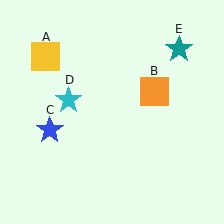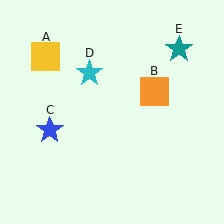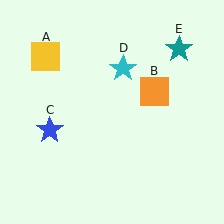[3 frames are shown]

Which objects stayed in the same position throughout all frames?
Yellow square (object A) and orange square (object B) and blue star (object C) and teal star (object E) remained stationary.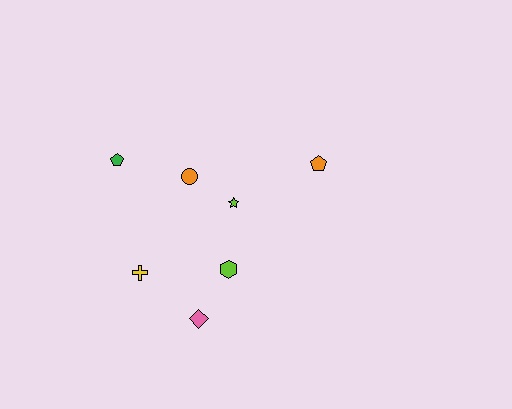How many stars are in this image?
There is 1 star.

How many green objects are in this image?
There is 1 green object.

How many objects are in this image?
There are 7 objects.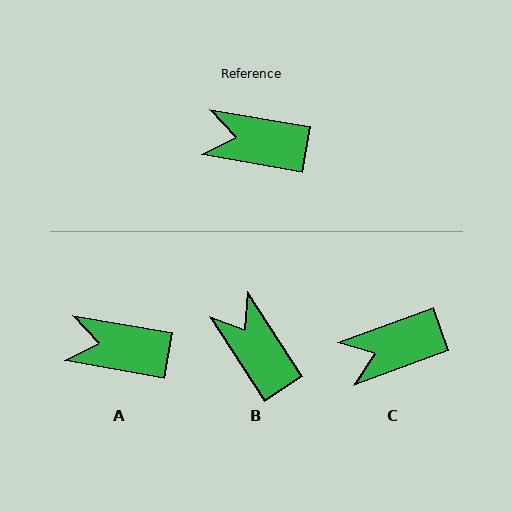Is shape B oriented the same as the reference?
No, it is off by about 47 degrees.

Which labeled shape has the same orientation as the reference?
A.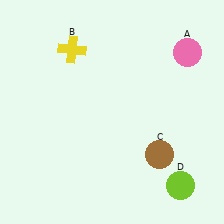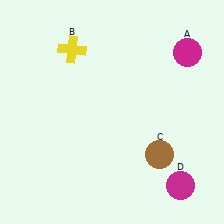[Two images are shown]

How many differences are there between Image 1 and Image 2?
There are 2 differences between the two images.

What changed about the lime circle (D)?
In Image 1, D is lime. In Image 2, it changed to magenta.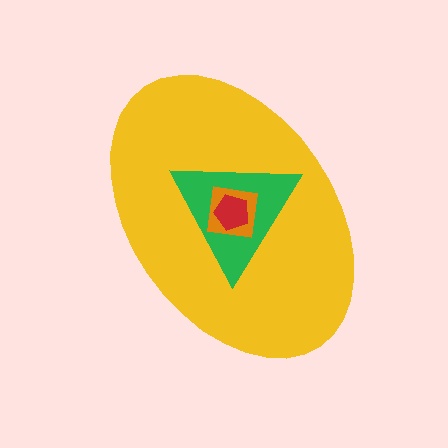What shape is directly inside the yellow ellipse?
The green triangle.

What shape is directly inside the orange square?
The red pentagon.